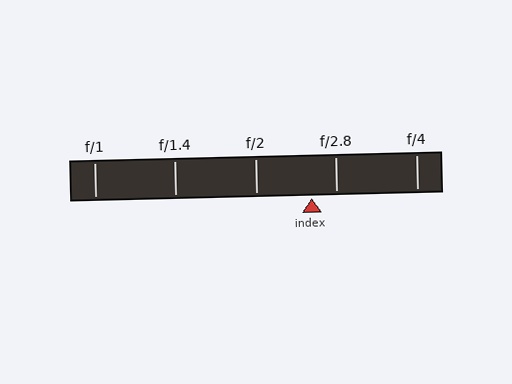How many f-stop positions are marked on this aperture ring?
There are 5 f-stop positions marked.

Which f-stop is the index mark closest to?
The index mark is closest to f/2.8.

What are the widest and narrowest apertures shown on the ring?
The widest aperture shown is f/1 and the narrowest is f/4.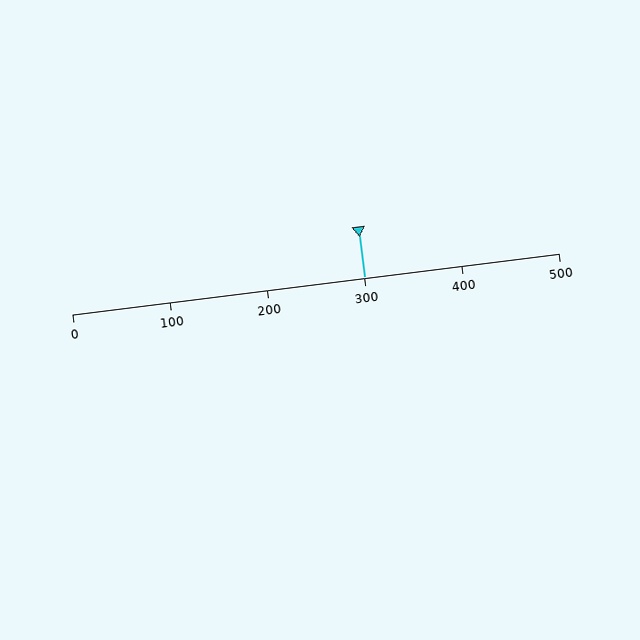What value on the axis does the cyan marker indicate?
The marker indicates approximately 300.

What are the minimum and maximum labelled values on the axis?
The axis runs from 0 to 500.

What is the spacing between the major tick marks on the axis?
The major ticks are spaced 100 apart.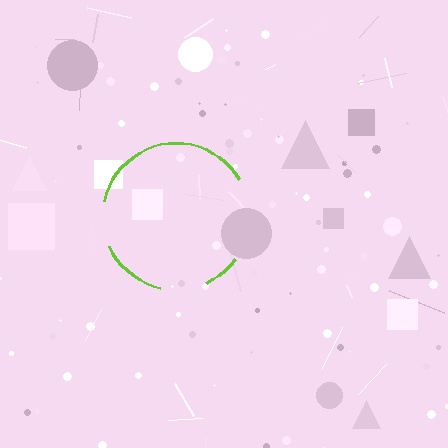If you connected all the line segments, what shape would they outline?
They would outline a circle.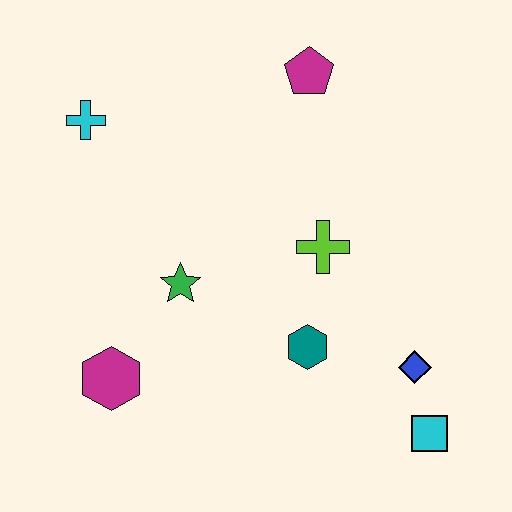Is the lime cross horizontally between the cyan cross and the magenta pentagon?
No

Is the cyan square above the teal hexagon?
No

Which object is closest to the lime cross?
The teal hexagon is closest to the lime cross.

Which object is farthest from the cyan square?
The cyan cross is farthest from the cyan square.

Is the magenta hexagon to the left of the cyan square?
Yes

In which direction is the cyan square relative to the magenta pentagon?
The cyan square is below the magenta pentagon.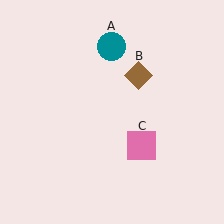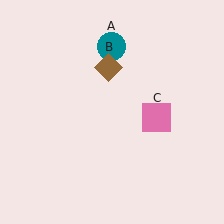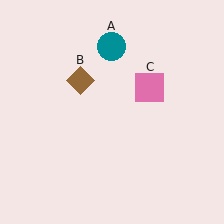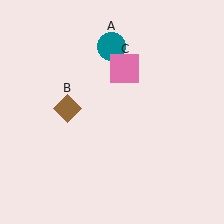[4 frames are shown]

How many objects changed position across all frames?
2 objects changed position: brown diamond (object B), pink square (object C).